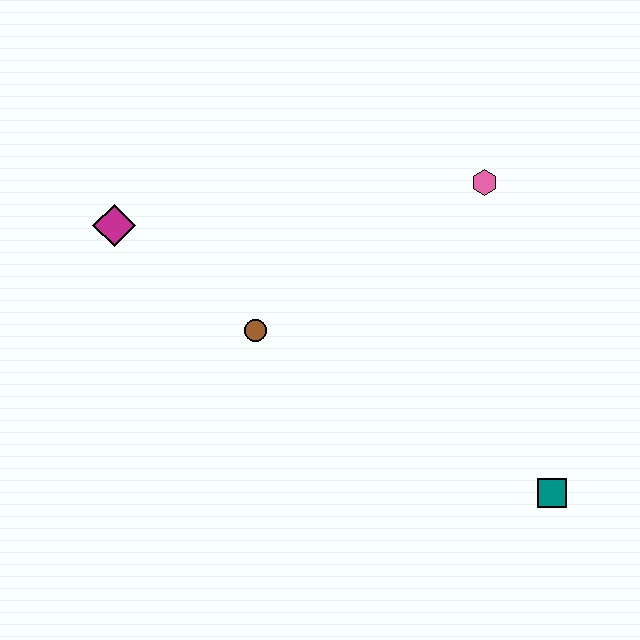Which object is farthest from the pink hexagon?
The magenta diamond is farthest from the pink hexagon.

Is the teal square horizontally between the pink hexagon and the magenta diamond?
No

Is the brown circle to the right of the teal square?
No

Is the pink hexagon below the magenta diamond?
No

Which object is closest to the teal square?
The pink hexagon is closest to the teal square.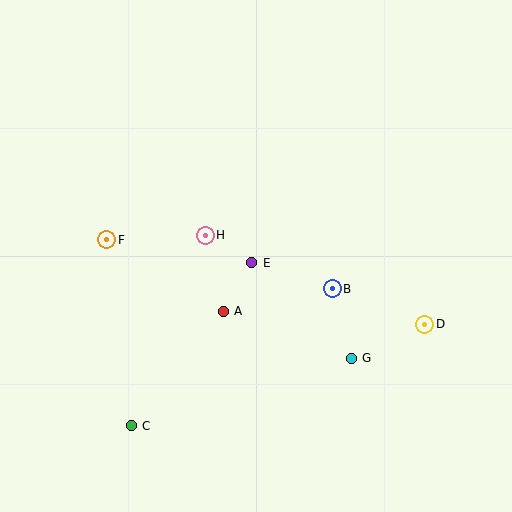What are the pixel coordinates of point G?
Point G is at (351, 358).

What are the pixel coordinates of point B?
Point B is at (332, 289).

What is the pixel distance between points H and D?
The distance between H and D is 237 pixels.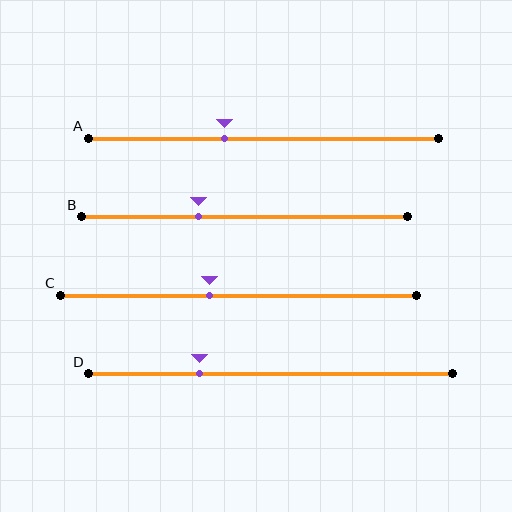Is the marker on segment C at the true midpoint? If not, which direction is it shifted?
No, the marker on segment C is shifted to the left by about 8% of the segment length.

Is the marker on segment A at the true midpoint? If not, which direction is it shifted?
No, the marker on segment A is shifted to the left by about 11% of the segment length.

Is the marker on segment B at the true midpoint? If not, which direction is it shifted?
No, the marker on segment B is shifted to the left by about 14% of the segment length.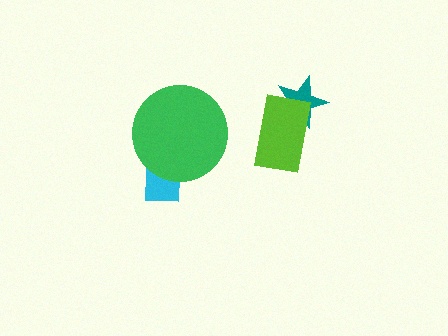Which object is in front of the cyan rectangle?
The green circle is in front of the cyan rectangle.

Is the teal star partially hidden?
Yes, it is partially covered by another shape.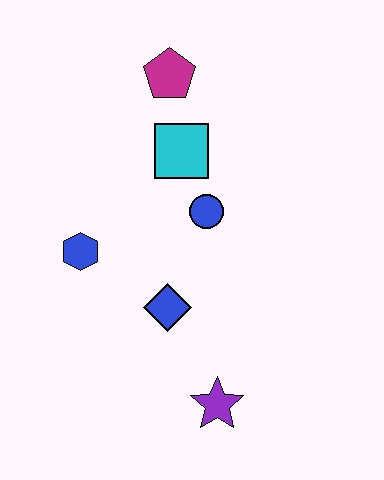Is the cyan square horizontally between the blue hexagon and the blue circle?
Yes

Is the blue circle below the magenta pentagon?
Yes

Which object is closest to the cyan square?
The blue circle is closest to the cyan square.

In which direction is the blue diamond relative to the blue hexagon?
The blue diamond is to the right of the blue hexagon.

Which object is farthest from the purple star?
The magenta pentagon is farthest from the purple star.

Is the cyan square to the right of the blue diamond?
Yes